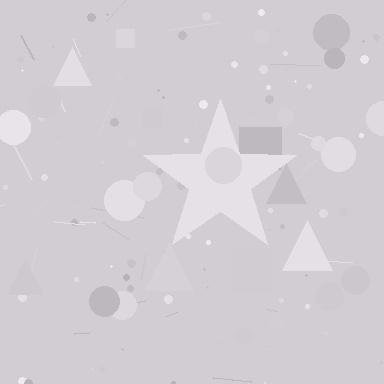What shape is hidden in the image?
A star is hidden in the image.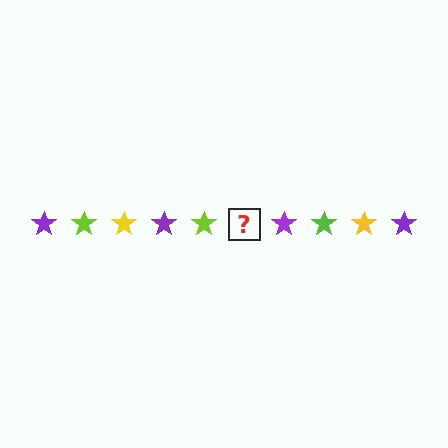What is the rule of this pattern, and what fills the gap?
The rule is that the pattern cycles through purple, lime, yellow stars. The gap should be filled with a yellow star.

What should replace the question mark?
The question mark should be replaced with a yellow star.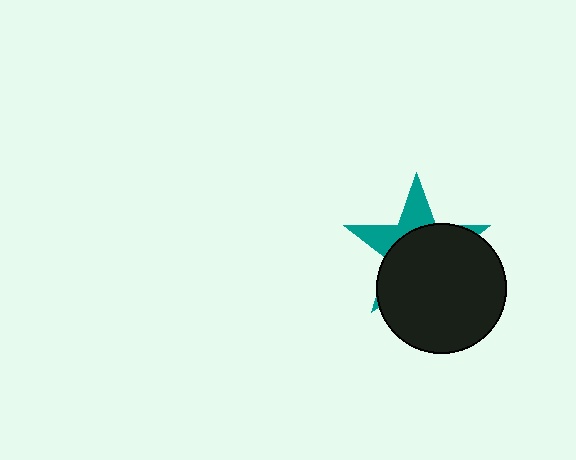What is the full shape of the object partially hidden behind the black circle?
The partially hidden object is a teal star.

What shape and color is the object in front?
The object in front is a black circle.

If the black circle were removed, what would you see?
You would see the complete teal star.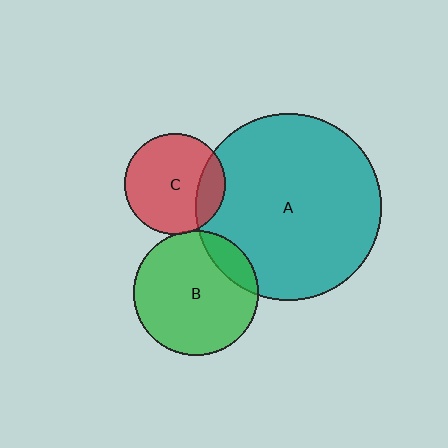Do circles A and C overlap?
Yes.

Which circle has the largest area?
Circle A (teal).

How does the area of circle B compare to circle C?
Approximately 1.5 times.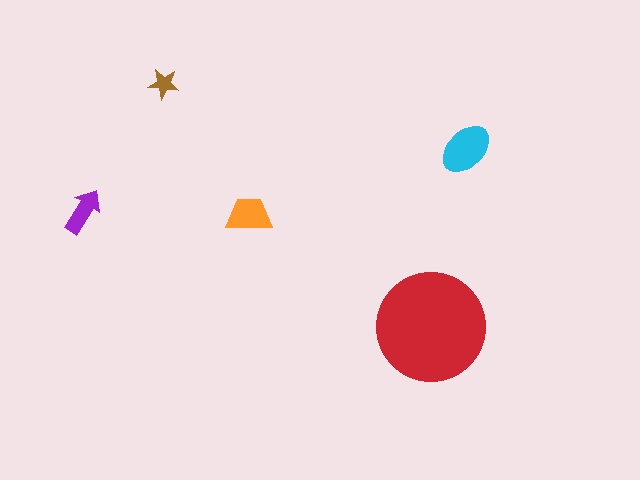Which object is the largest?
The red circle.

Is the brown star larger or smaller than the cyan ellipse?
Smaller.